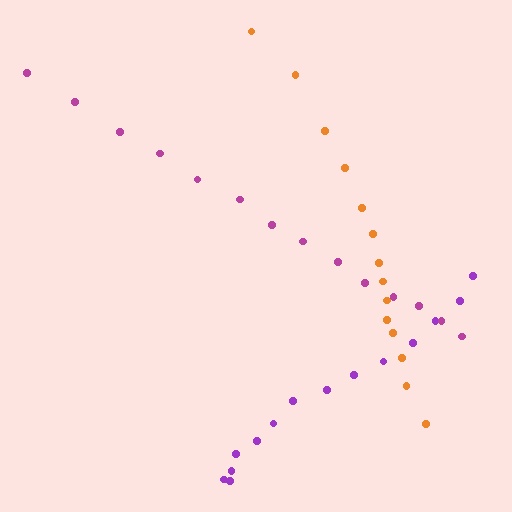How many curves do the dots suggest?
There are 3 distinct paths.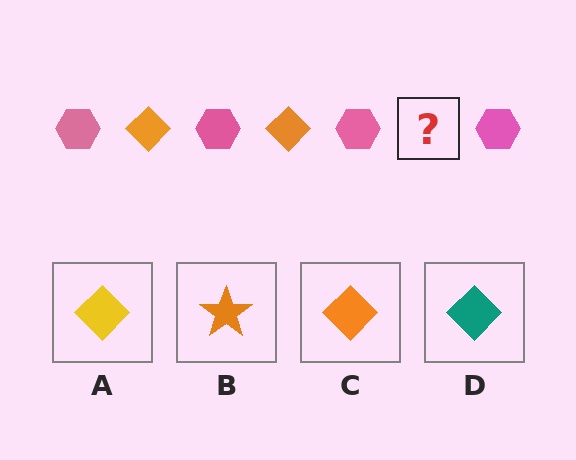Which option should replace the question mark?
Option C.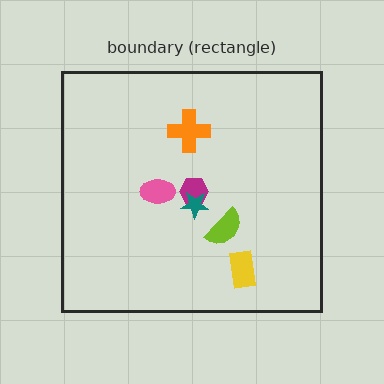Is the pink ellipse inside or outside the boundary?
Inside.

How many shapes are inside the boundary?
6 inside, 0 outside.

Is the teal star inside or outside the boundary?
Inside.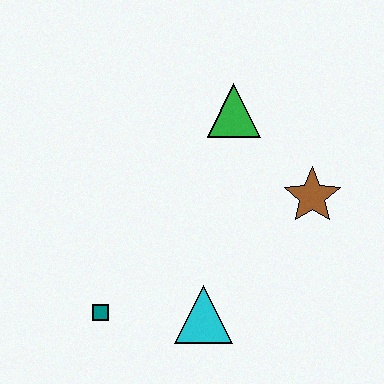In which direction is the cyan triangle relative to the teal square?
The cyan triangle is to the right of the teal square.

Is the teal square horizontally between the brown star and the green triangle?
No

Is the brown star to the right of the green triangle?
Yes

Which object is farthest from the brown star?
The teal square is farthest from the brown star.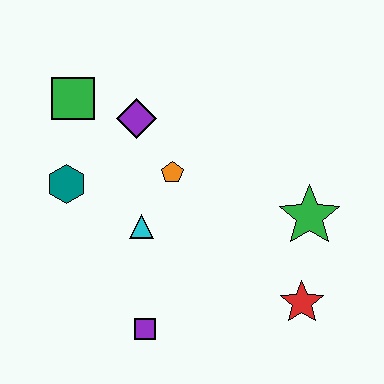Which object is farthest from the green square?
The red star is farthest from the green square.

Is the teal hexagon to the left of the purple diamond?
Yes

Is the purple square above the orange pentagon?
No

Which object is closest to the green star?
The red star is closest to the green star.